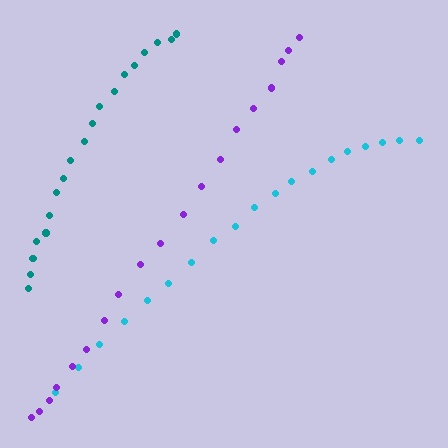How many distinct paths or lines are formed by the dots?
There are 3 distinct paths.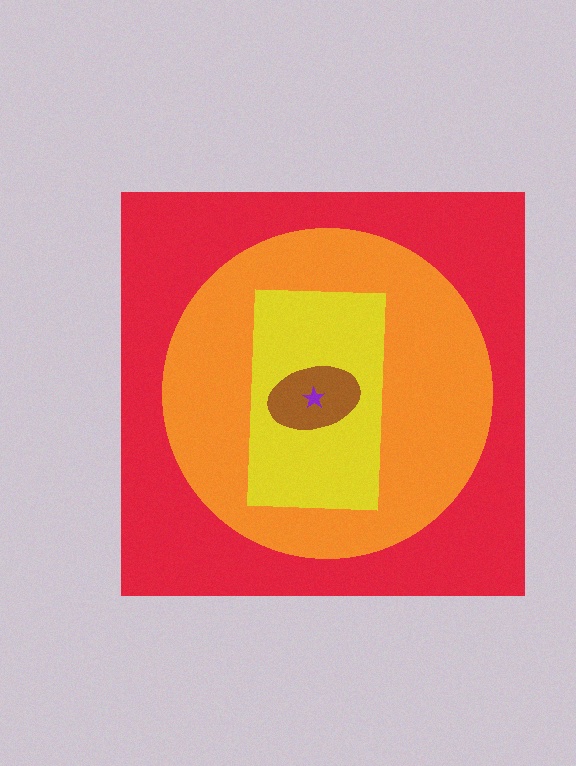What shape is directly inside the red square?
The orange circle.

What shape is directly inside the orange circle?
The yellow rectangle.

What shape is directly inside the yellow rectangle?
The brown ellipse.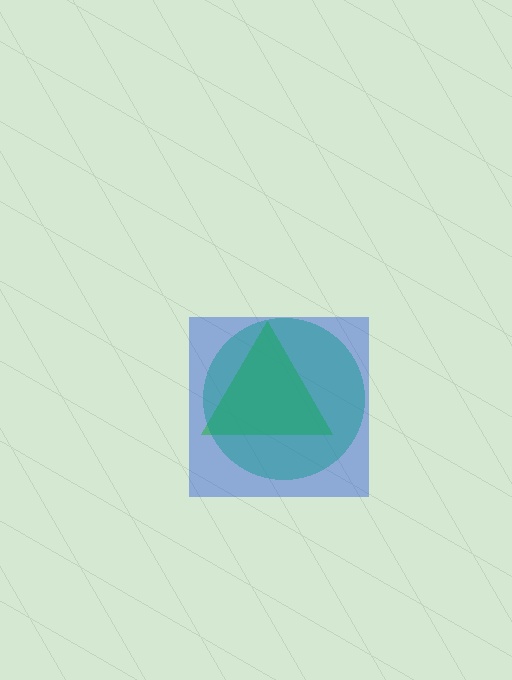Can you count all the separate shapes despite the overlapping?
Yes, there are 3 separate shapes.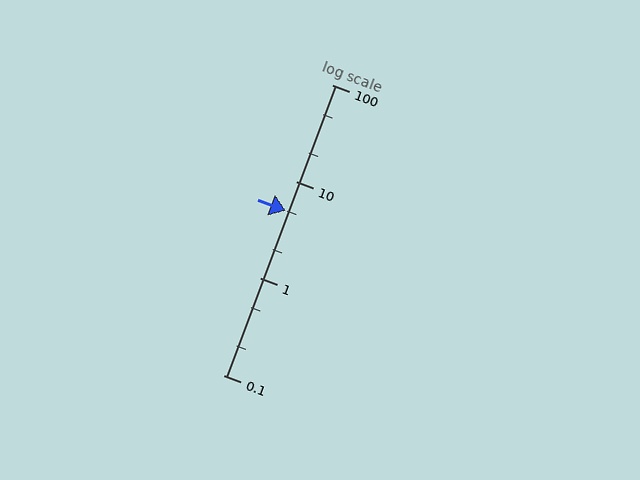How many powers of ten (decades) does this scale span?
The scale spans 3 decades, from 0.1 to 100.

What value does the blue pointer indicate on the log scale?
The pointer indicates approximately 5.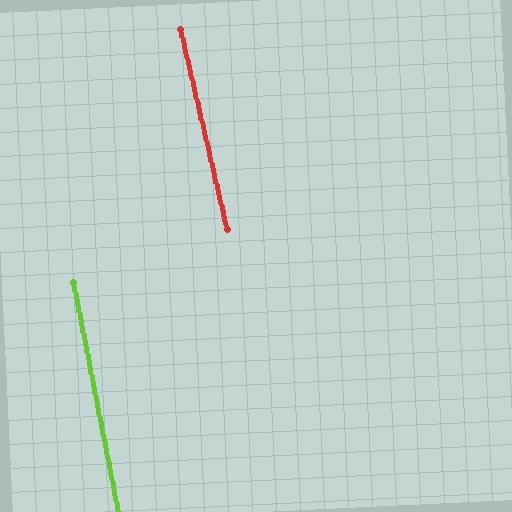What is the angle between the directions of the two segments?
Approximately 2 degrees.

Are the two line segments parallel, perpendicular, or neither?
Parallel — their directions differ by only 1.9°.